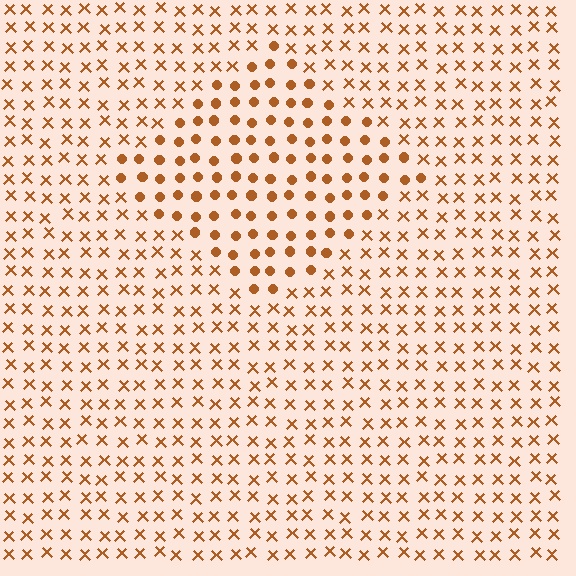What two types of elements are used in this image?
The image uses circles inside the diamond region and X marks outside it.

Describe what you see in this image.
The image is filled with small brown elements arranged in a uniform grid. A diamond-shaped region contains circles, while the surrounding area contains X marks. The boundary is defined purely by the change in element shape.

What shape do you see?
I see a diamond.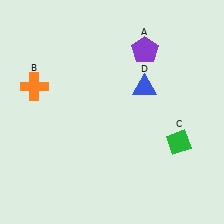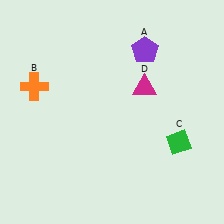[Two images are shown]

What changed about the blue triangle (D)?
In Image 1, D is blue. In Image 2, it changed to magenta.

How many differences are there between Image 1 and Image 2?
There is 1 difference between the two images.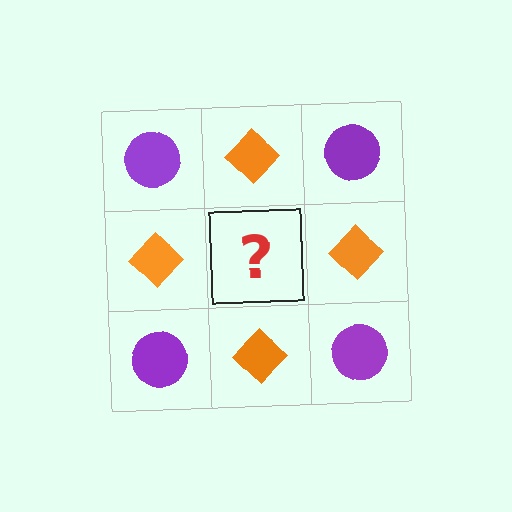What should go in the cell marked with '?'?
The missing cell should contain a purple circle.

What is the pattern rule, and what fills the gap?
The rule is that it alternates purple circle and orange diamond in a checkerboard pattern. The gap should be filled with a purple circle.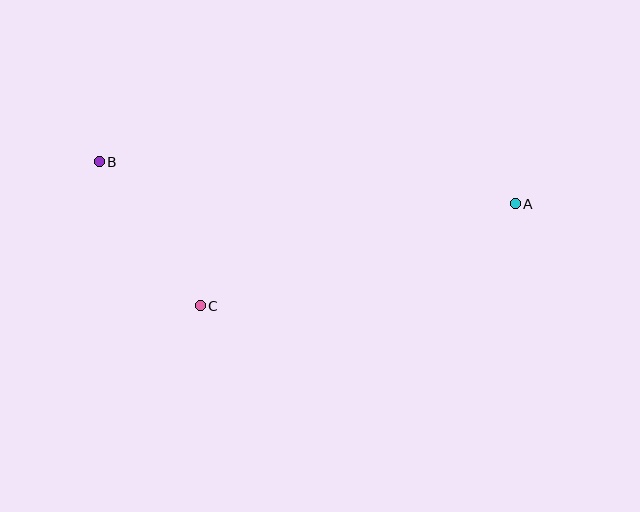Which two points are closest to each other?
Points B and C are closest to each other.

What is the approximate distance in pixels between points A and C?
The distance between A and C is approximately 331 pixels.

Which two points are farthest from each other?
Points A and B are farthest from each other.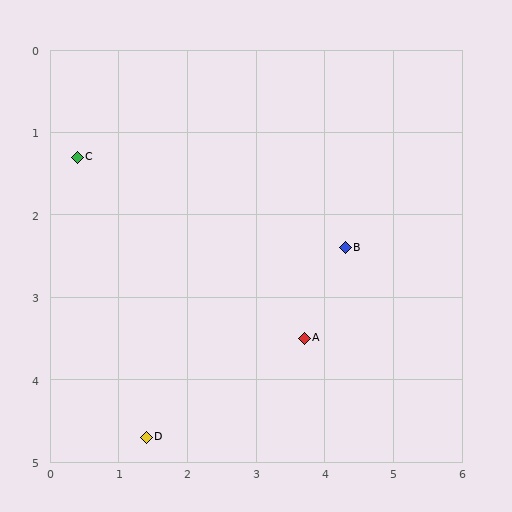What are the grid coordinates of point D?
Point D is at approximately (1.4, 4.7).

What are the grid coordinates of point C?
Point C is at approximately (0.4, 1.3).